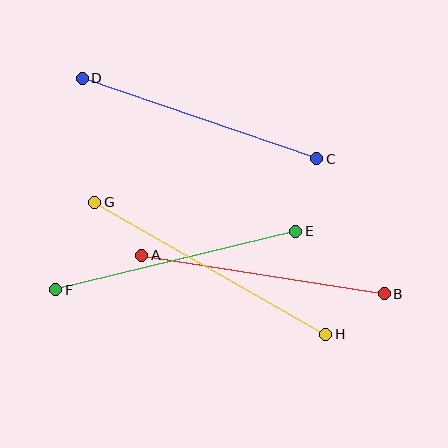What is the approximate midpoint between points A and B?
The midpoint is at approximately (263, 274) pixels.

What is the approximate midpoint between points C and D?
The midpoint is at approximately (200, 118) pixels.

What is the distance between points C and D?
The distance is approximately 248 pixels.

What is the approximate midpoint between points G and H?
The midpoint is at approximately (210, 268) pixels.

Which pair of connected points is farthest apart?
Points G and H are farthest apart.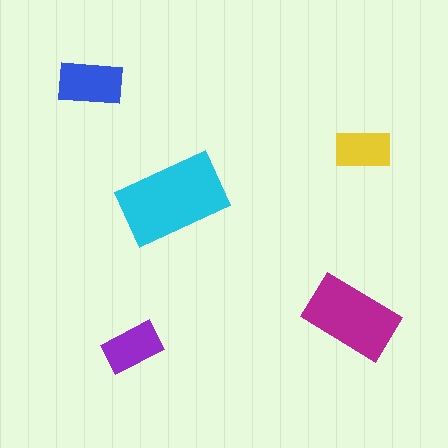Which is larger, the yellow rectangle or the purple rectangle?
The purple one.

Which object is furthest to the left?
The blue rectangle is leftmost.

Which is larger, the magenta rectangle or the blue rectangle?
The magenta one.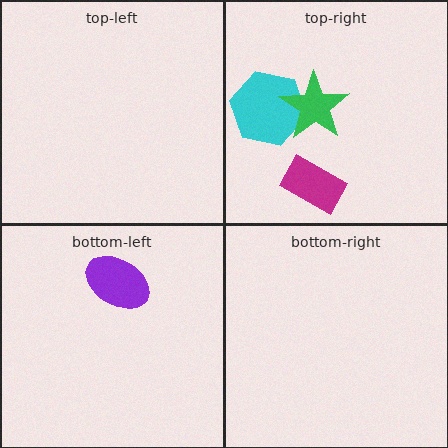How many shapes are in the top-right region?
3.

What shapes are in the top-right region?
The magenta rectangle, the cyan hexagon, the green star.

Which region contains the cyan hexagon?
The top-right region.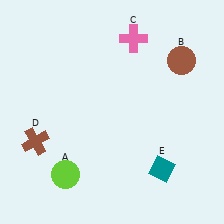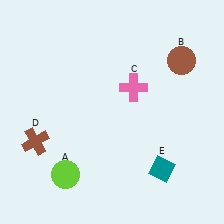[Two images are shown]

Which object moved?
The pink cross (C) moved down.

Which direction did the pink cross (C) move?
The pink cross (C) moved down.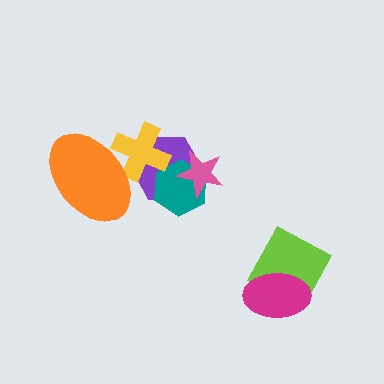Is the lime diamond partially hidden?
Yes, it is partially covered by another shape.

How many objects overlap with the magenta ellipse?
1 object overlaps with the magenta ellipse.